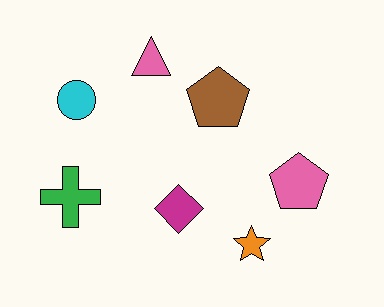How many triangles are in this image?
There is 1 triangle.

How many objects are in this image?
There are 7 objects.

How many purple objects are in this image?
There are no purple objects.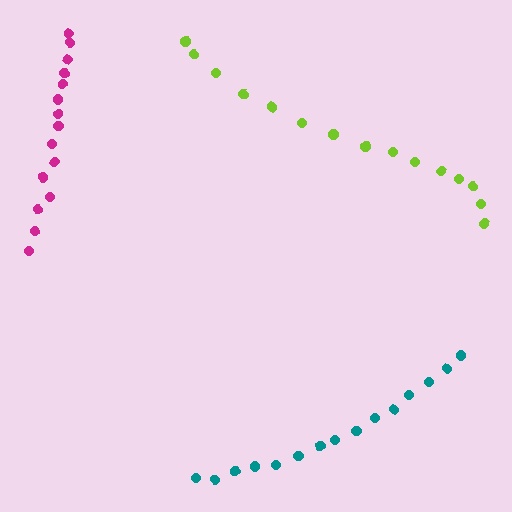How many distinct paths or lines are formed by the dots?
There are 3 distinct paths.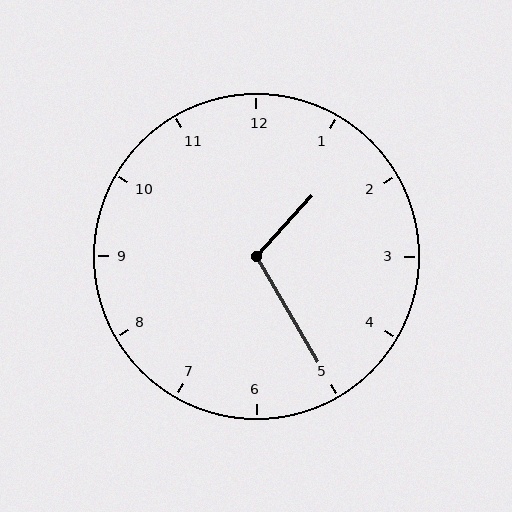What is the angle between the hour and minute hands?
Approximately 108 degrees.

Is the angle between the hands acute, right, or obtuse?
It is obtuse.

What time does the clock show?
1:25.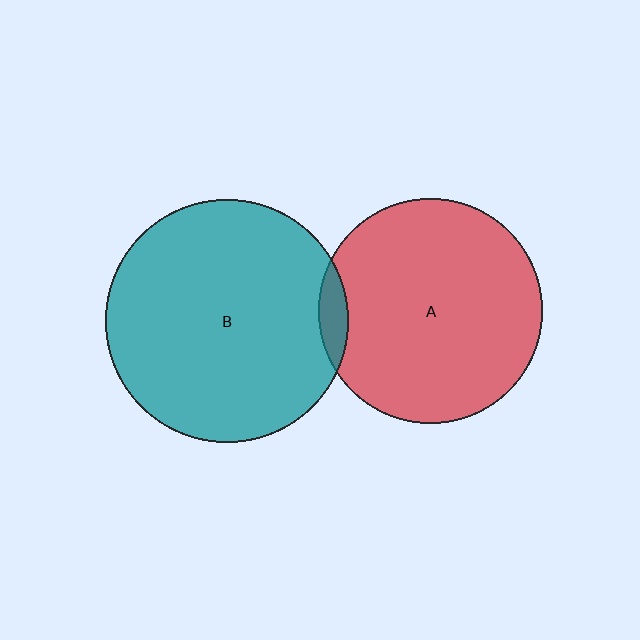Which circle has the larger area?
Circle B (teal).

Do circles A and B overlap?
Yes.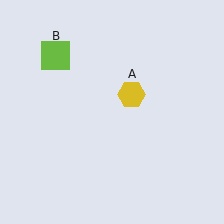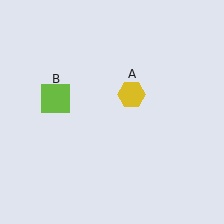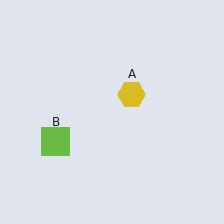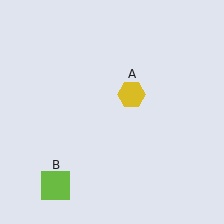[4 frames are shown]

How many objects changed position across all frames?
1 object changed position: lime square (object B).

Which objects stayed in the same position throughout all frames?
Yellow hexagon (object A) remained stationary.